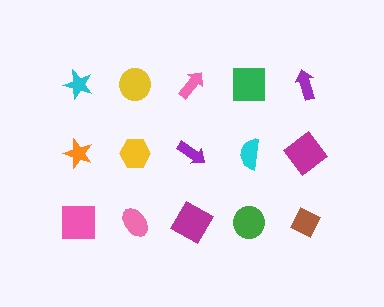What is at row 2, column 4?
A cyan semicircle.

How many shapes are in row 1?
5 shapes.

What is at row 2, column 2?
A yellow hexagon.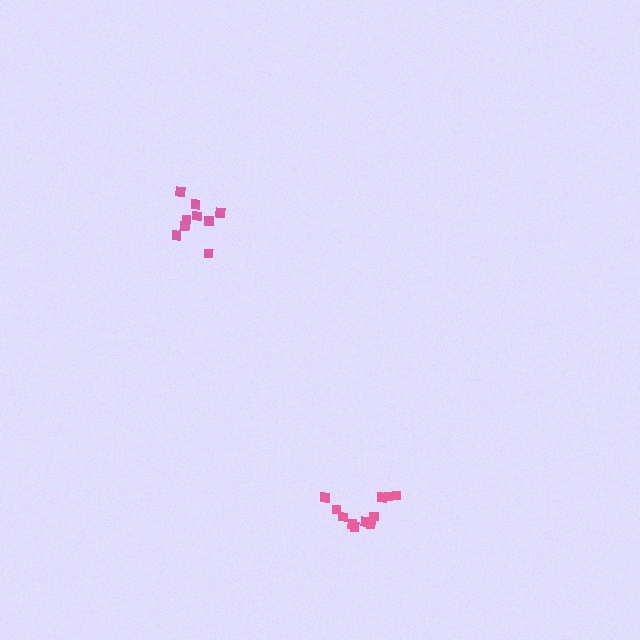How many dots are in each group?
Group 1: 11 dots, Group 2: 9 dots (20 total).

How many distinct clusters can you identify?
There are 2 distinct clusters.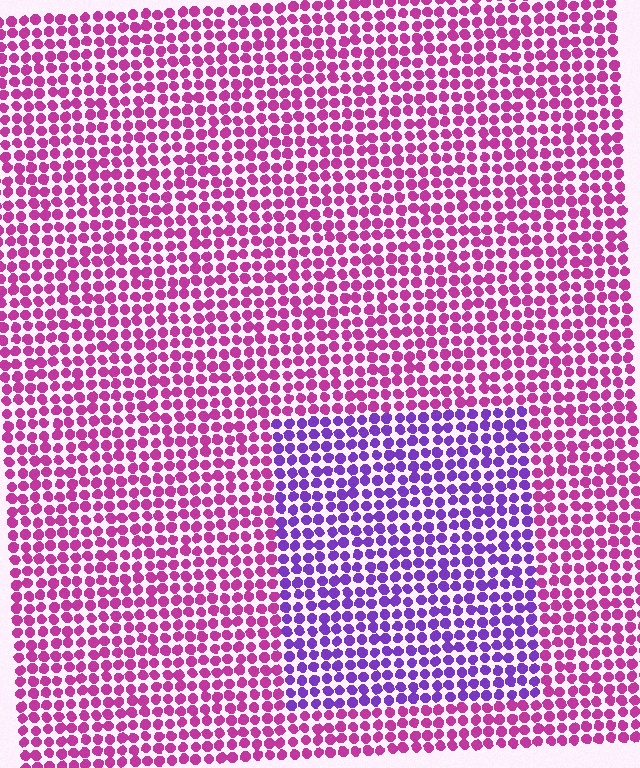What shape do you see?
I see a rectangle.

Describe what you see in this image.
The image is filled with small magenta elements in a uniform arrangement. A rectangle-shaped region is visible where the elements are tinted to a slightly different hue, forming a subtle color boundary.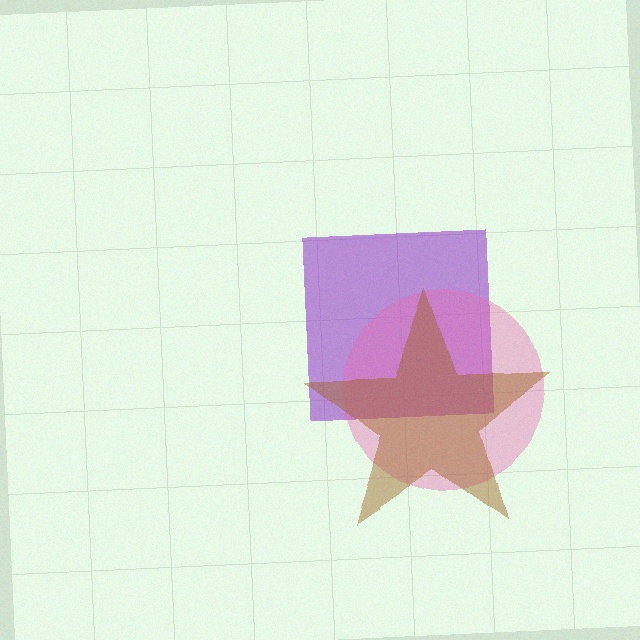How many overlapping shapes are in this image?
There are 3 overlapping shapes in the image.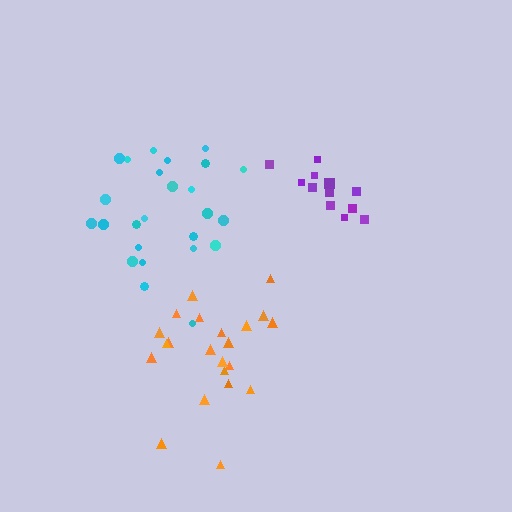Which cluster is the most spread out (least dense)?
Purple.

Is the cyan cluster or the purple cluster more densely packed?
Cyan.